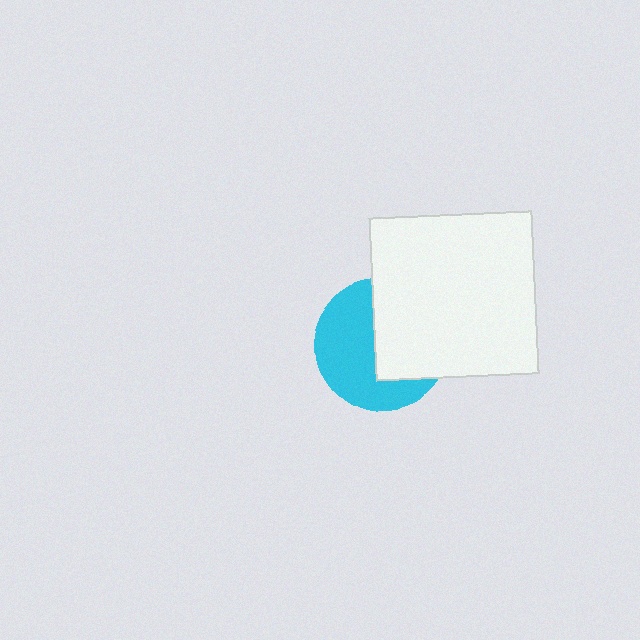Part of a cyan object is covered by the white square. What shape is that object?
It is a circle.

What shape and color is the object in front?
The object in front is a white square.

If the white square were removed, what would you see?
You would see the complete cyan circle.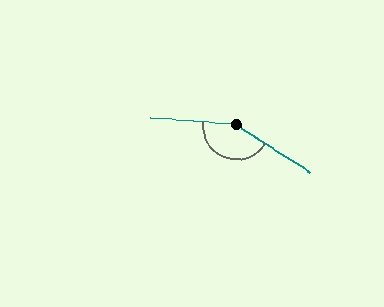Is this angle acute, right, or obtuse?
It is obtuse.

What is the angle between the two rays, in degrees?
Approximately 152 degrees.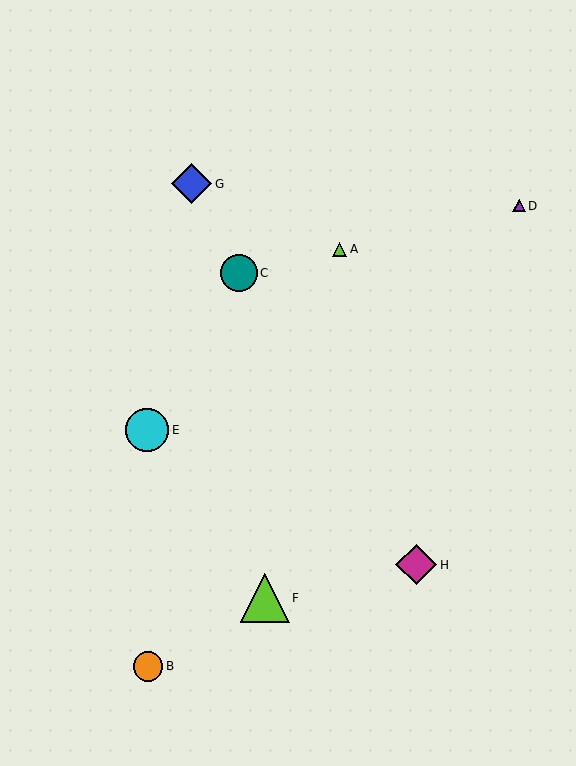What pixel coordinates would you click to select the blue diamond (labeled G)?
Click at (191, 184) to select the blue diamond G.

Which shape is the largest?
The lime triangle (labeled F) is the largest.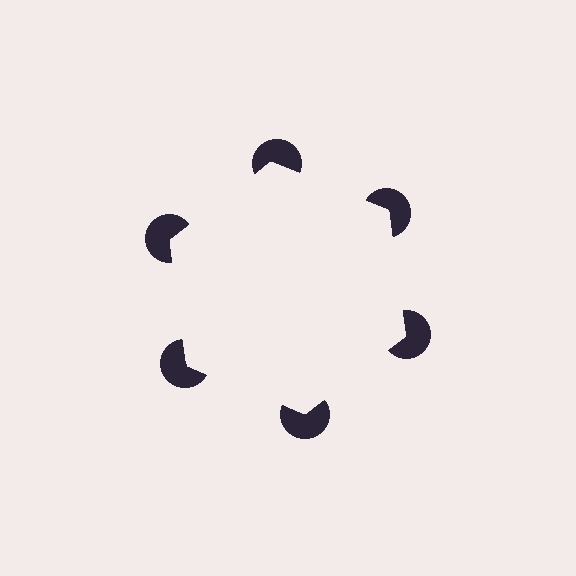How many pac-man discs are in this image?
There are 6 — one at each vertex of the illusory hexagon.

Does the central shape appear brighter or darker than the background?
It typically appears slightly brighter than the background, even though no actual brightness change is drawn.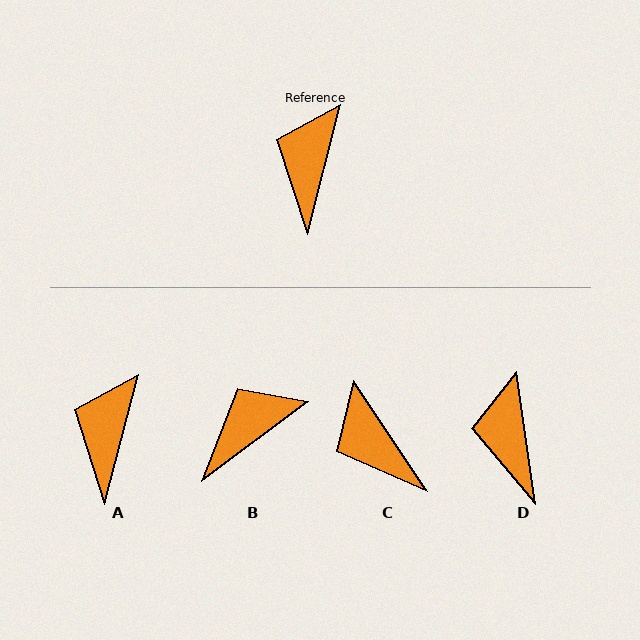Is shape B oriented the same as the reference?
No, it is off by about 39 degrees.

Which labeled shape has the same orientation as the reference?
A.